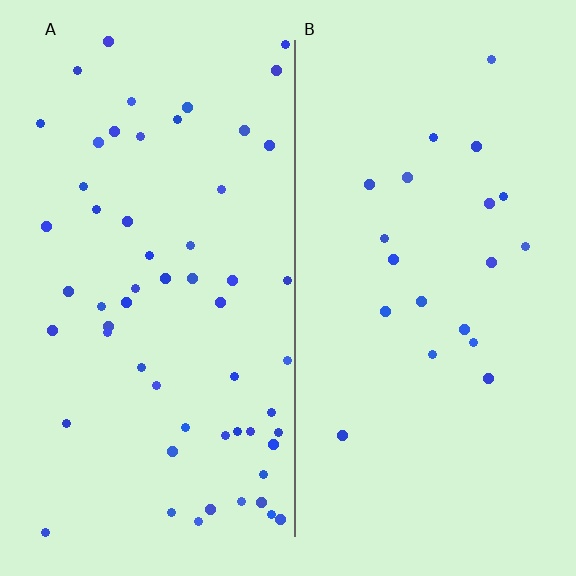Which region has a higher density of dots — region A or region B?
A (the left).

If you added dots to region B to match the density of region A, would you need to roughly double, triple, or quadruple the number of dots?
Approximately triple.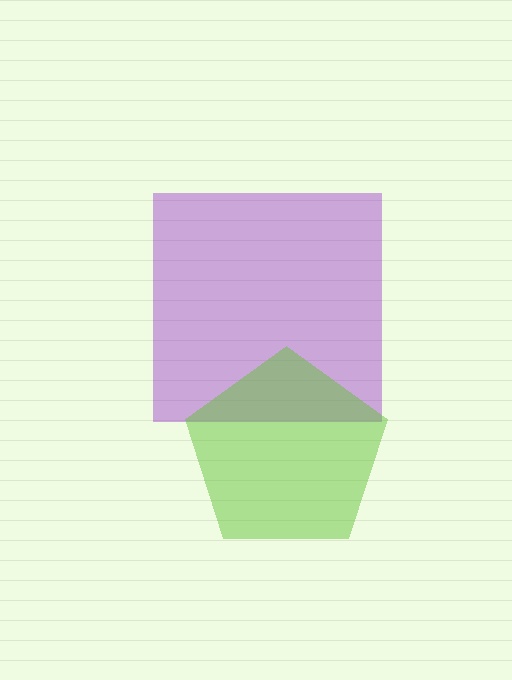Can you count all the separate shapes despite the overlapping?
Yes, there are 2 separate shapes.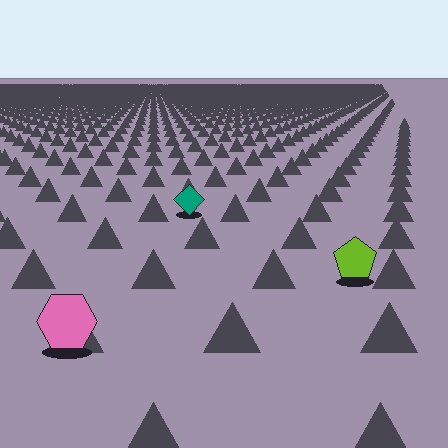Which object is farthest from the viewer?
The teal diamond is farthest from the viewer. It appears smaller and the ground texture around it is denser.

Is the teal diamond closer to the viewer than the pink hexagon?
No. The pink hexagon is closer — you can tell from the texture gradient: the ground texture is coarser near it.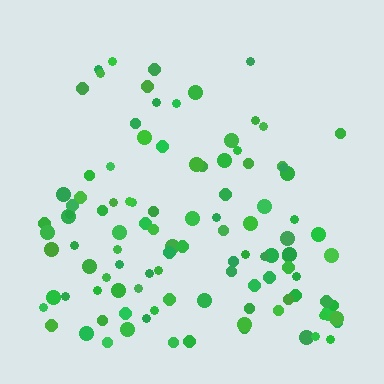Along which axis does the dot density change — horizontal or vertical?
Vertical.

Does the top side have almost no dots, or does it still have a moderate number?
Still a moderate number, just noticeably fewer than the bottom.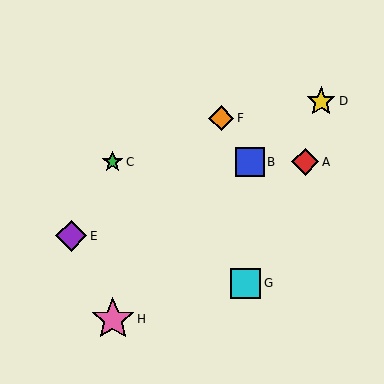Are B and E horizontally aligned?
No, B is at y≈162 and E is at y≈236.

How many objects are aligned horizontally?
3 objects (A, B, C) are aligned horizontally.